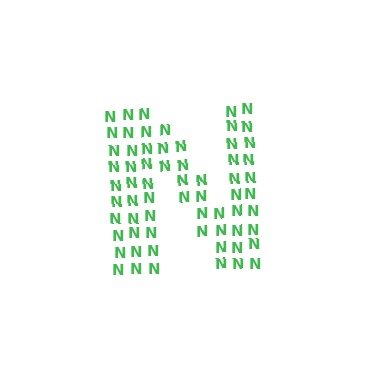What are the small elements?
The small elements are letter N's.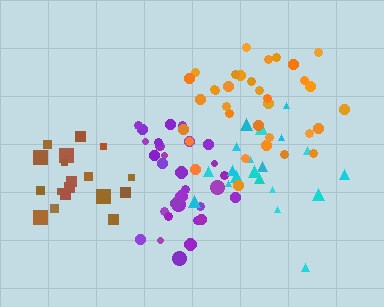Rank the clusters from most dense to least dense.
purple, orange, cyan, brown.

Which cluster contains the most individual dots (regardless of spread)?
Orange (34).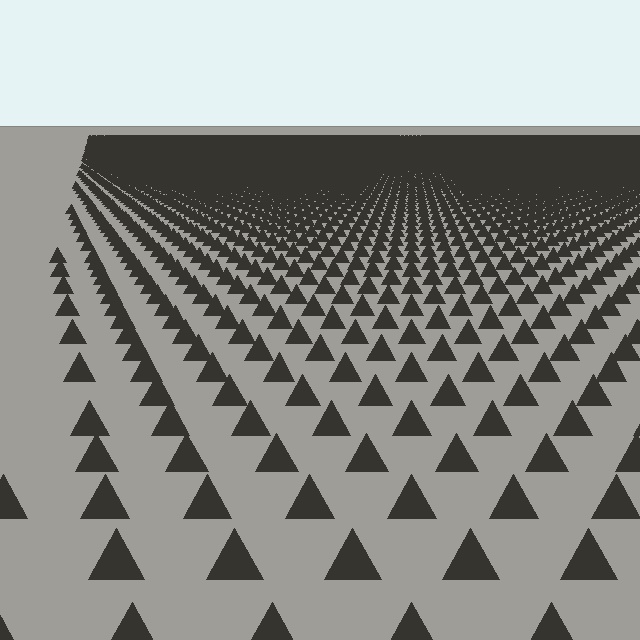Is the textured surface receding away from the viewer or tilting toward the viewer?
The surface is receding away from the viewer. Texture elements get smaller and denser toward the top.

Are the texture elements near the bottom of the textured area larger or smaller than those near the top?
Larger. Near the bottom, elements are closer to the viewer and appear at a bigger on-screen size.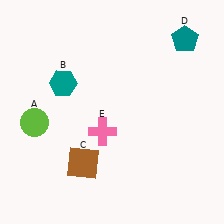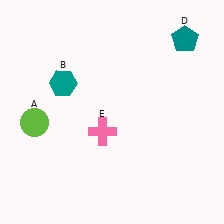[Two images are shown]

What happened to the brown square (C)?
The brown square (C) was removed in Image 2. It was in the bottom-left area of Image 1.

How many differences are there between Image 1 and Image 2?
There is 1 difference between the two images.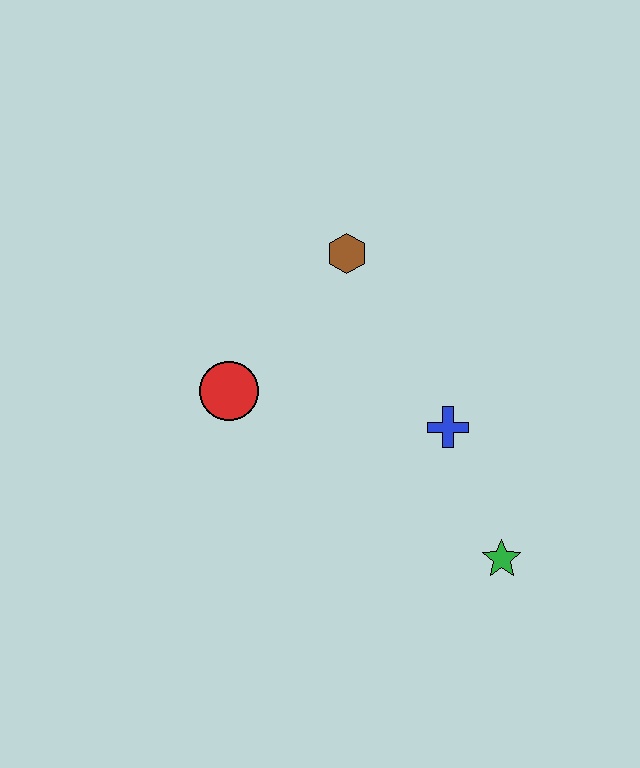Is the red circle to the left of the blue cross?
Yes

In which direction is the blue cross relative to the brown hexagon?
The blue cross is below the brown hexagon.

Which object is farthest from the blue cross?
The red circle is farthest from the blue cross.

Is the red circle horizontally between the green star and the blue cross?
No